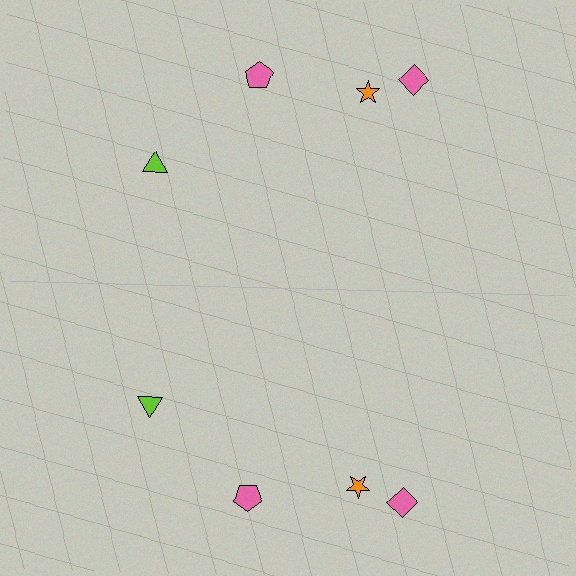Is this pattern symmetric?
Yes, this pattern has bilateral (reflection) symmetry.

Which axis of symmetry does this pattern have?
The pattern has a horizontal axis of symmetry running through the center of the image.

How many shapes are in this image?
There are 8 shapes in this image.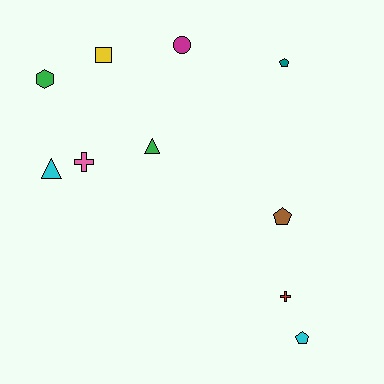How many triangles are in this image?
There are 2 triangles.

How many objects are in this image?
There are 10 objects.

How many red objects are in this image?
There is 1 red object.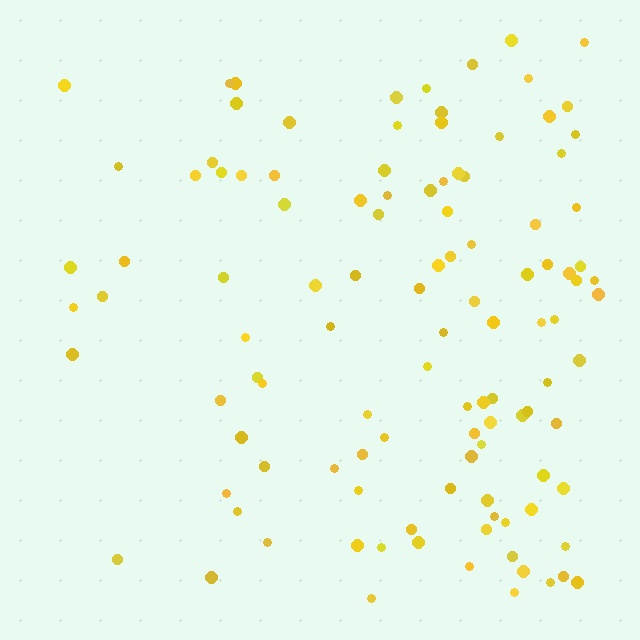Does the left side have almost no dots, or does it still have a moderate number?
Still a moderate number, just noticeably fewer than the right.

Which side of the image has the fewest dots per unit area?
The left.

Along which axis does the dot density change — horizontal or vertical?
Horizontal.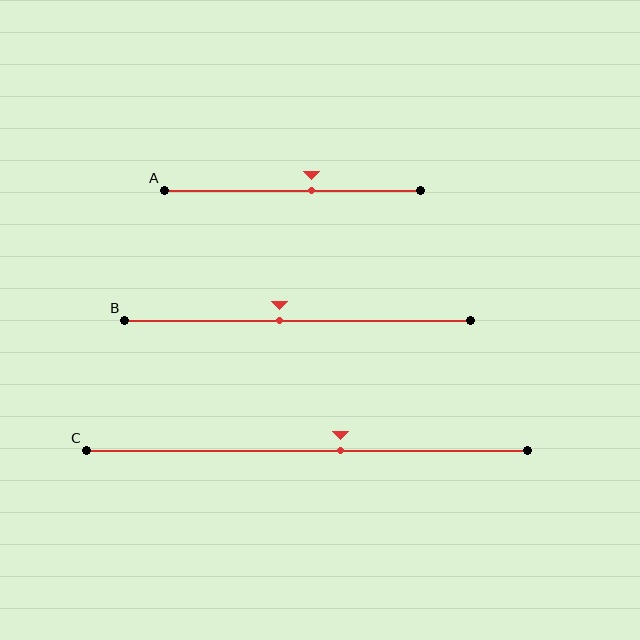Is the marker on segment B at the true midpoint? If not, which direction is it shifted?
No, the marker on segment B is shifted to the left by about 5% of the segment length.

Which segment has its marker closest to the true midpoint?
Segment B has its marker closest to the true midpoint.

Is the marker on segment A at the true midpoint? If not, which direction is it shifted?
No, the marker on segment A is shifted to the right by about 8% of the segment length.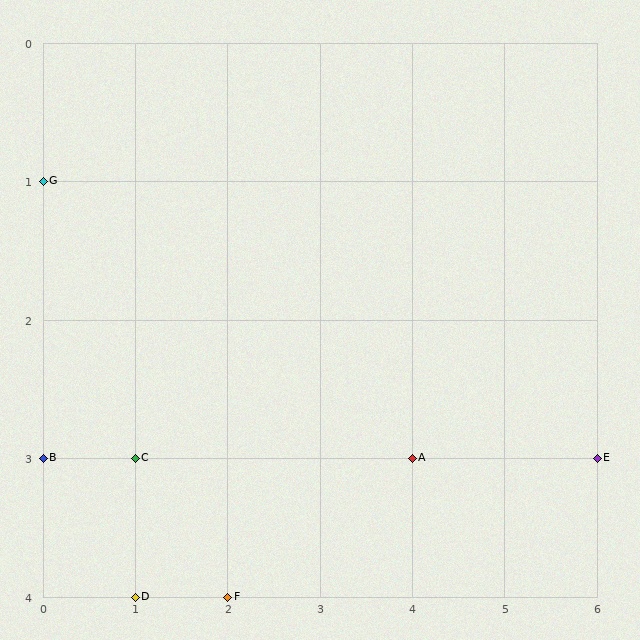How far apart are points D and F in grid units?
Points D and F are 1 column apart.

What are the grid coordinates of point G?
Point G is at grid coordinates (0, 1).